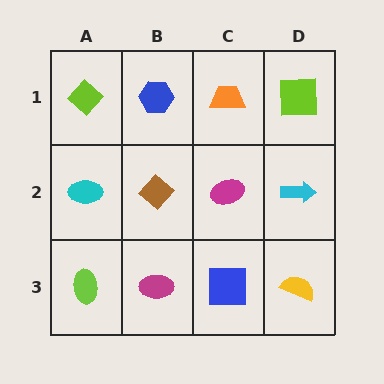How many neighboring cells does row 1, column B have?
3.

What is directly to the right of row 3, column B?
A blue square.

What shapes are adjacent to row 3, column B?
A brown diamond (row 2, column B), a lime ellipse (row 3, column A), a blue square (row 3, column C).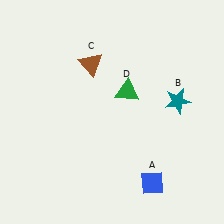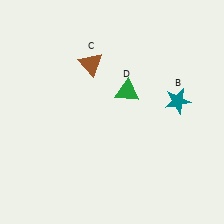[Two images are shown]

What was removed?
The blue diamond (A) was removed in Image 2.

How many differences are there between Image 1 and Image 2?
There is 1 difference between the two images.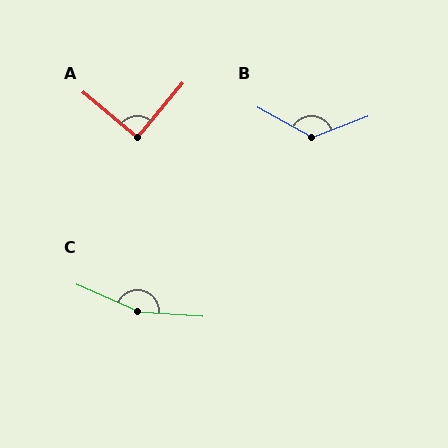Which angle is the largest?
C, at approximately 161 degrees.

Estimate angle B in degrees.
Approximately 130 degrees.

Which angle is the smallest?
A, at approximately 90 degrees.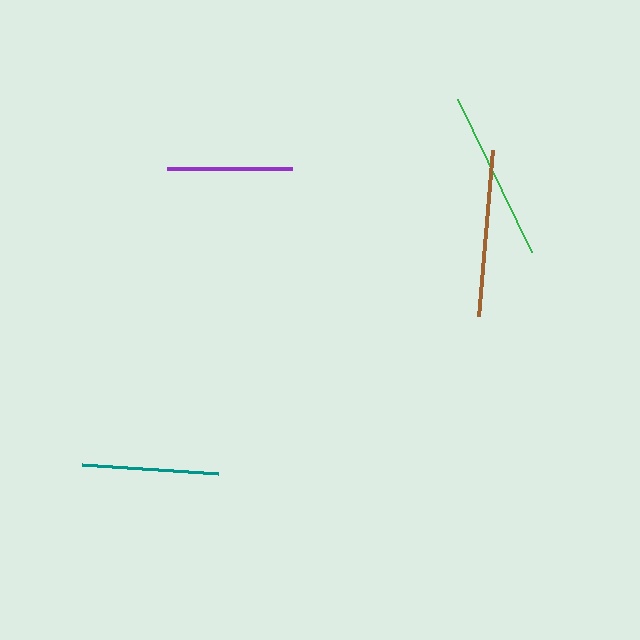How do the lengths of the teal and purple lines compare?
The teal and purple lines are approximately the same length.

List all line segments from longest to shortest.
From longest to shortest: green, brown, teal, purple.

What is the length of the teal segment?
The teal segment is approximately 136 pixels long.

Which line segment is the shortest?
The purple line is the shortest at approximately 125 pixels.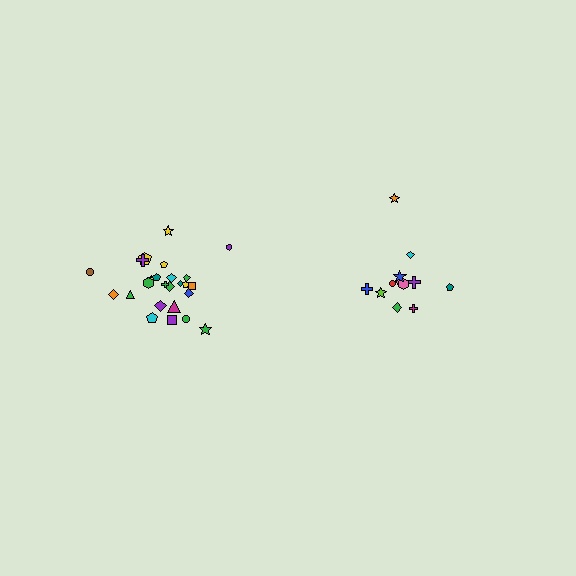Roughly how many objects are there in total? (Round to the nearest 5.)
Roughly 35 objects in total.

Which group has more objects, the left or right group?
The left group.